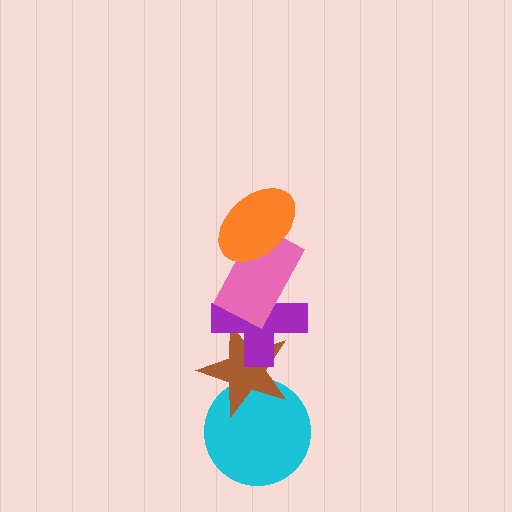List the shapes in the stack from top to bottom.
From top to bottom: the orange ellipse, the pink rectangle, the purple cross, the brown star, the cyan circle.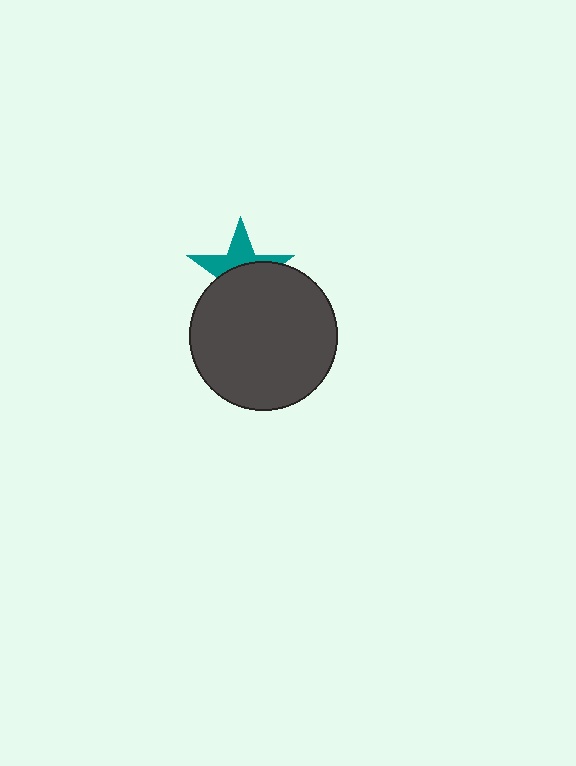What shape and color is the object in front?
The object in front is a dark gray circle.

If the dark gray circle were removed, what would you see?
You would see the complete teal star.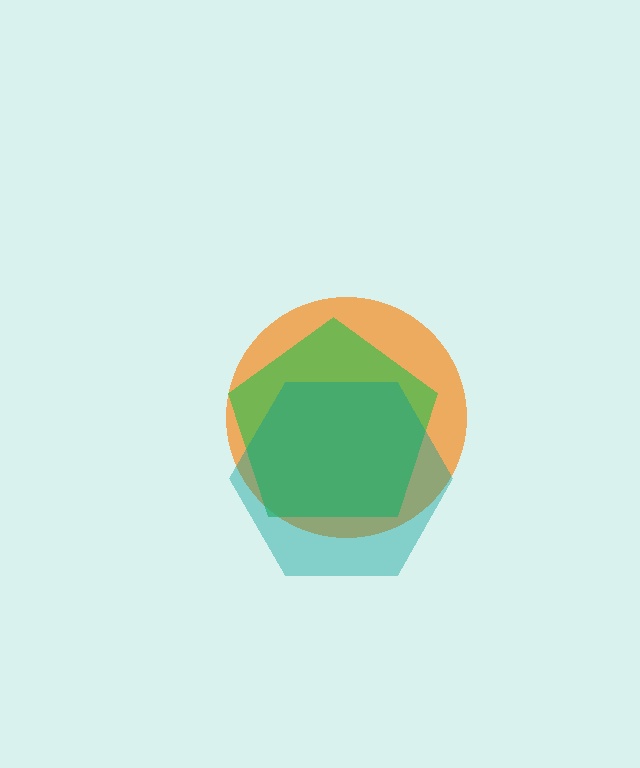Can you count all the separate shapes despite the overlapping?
Yes, there are 3 separate shapes.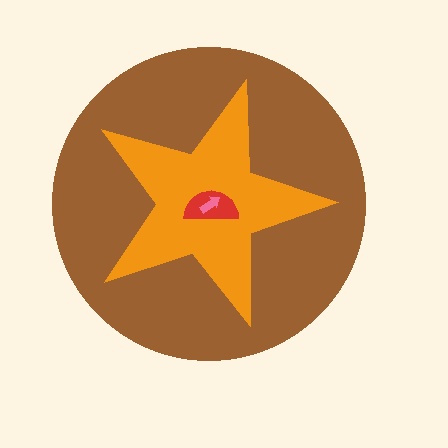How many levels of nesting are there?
4.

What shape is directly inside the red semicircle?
The pink arrow.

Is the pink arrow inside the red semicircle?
Yes.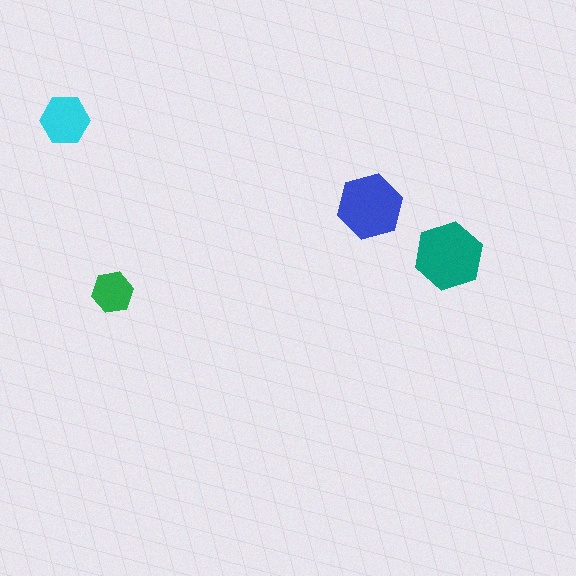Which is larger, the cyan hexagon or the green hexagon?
The cyan one.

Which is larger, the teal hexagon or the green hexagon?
The teal one.